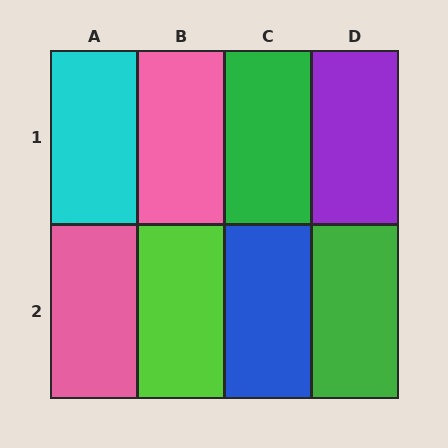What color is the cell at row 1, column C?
Green.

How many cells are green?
2 cells are green.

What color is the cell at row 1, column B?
Pink.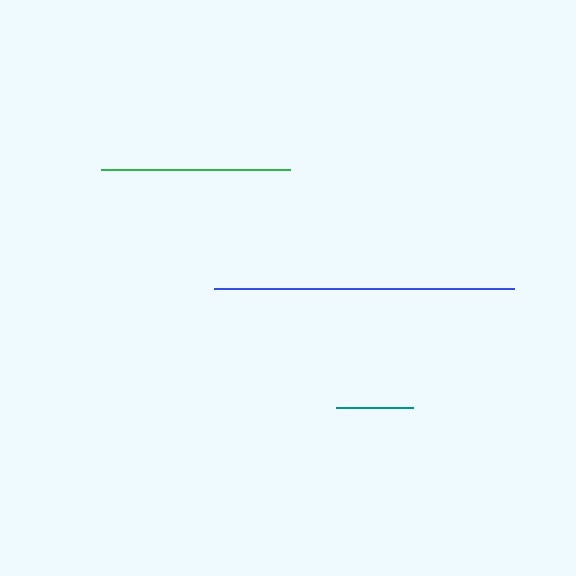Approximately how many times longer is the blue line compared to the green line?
The blue line is approximately 1.6 times the length of the green line.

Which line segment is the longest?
The blue line is the longest at approximately 300 pixels.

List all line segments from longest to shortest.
From longest to shortest: blue, green, teal.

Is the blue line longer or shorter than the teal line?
The blue line is longer than the teal line.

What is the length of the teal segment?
The teal segment is approximately 77 pixels long.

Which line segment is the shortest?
The teal line is the shortest at approximately 77 pixels.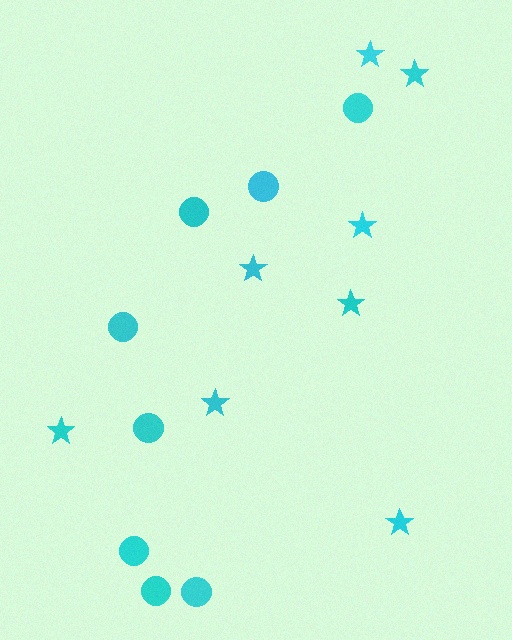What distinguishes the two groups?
There are 2 groups: one group of stars (8) and one group of circles (8).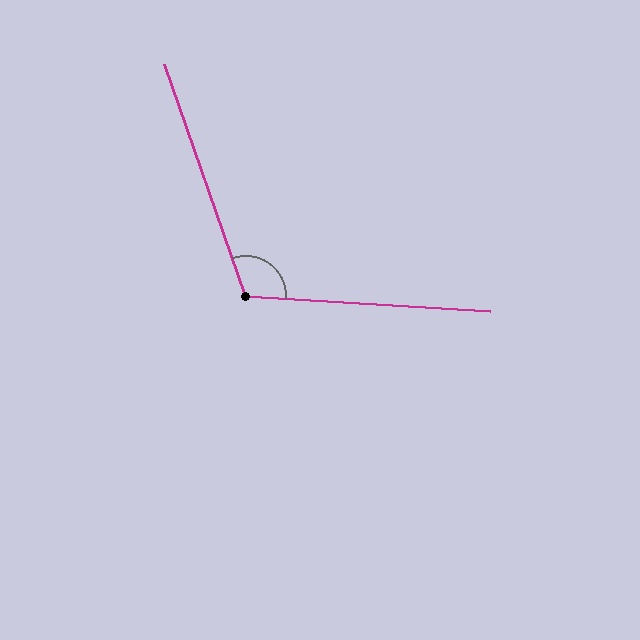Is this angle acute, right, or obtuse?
It is obtuse.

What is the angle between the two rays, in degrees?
Approximately 113 degrees.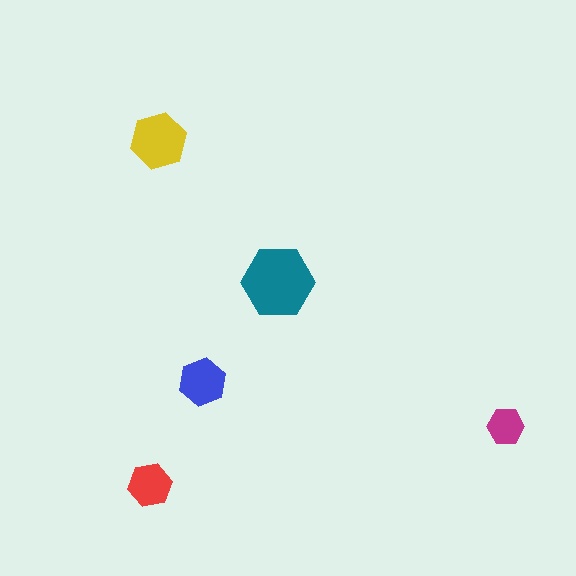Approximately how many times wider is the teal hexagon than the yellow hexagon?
About 1.5 times wider.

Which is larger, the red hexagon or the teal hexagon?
The teal one.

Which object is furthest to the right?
The magenta hexagon is rightmost.